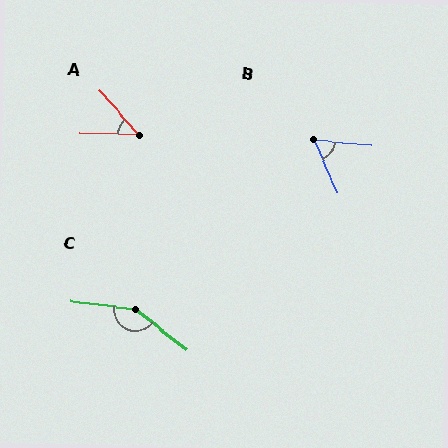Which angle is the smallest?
A, at approximately 46 degrees.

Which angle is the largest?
C, at approximately 149 degrees.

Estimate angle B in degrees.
Approximately 60 degrees.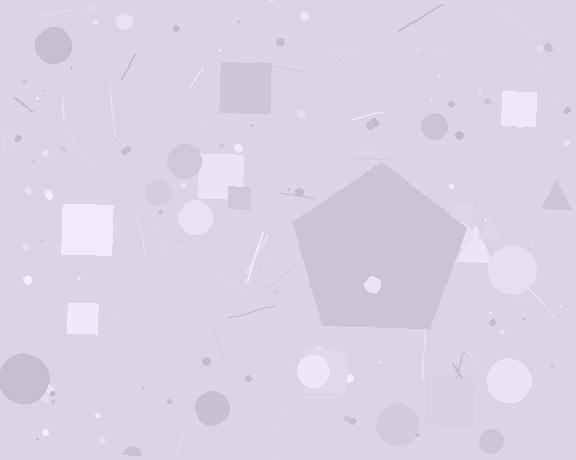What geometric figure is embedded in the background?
A pentagon is embedded in the background.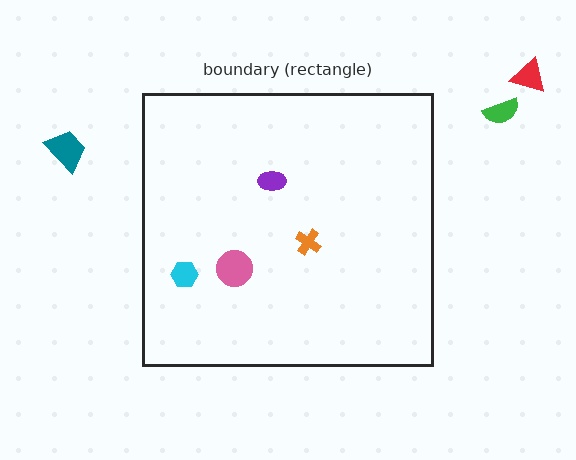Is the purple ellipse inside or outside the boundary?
Inside.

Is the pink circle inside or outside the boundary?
Inside.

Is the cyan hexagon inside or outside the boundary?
Inside.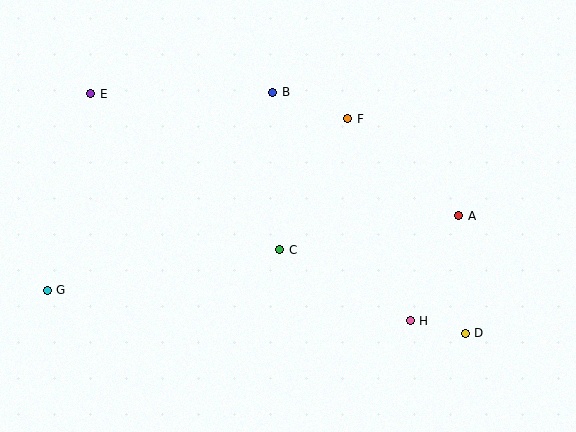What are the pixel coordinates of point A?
Point A is at (459, 216).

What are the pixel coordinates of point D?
Point D is at (465, 333).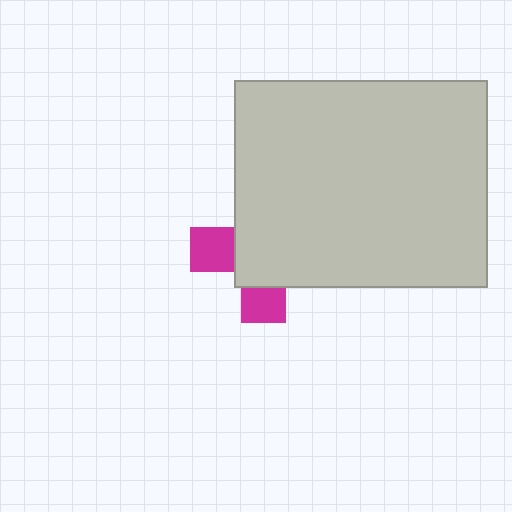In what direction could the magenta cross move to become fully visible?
The magenta cross could move toward the lower-left. That would shift it out from behind the light gray rectangle entirely.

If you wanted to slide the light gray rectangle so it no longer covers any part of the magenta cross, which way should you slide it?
Slide it toward the upper-right — that is the most direct way to separate the two shapes.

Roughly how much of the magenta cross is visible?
A small part of it is visible (roughly 32%).